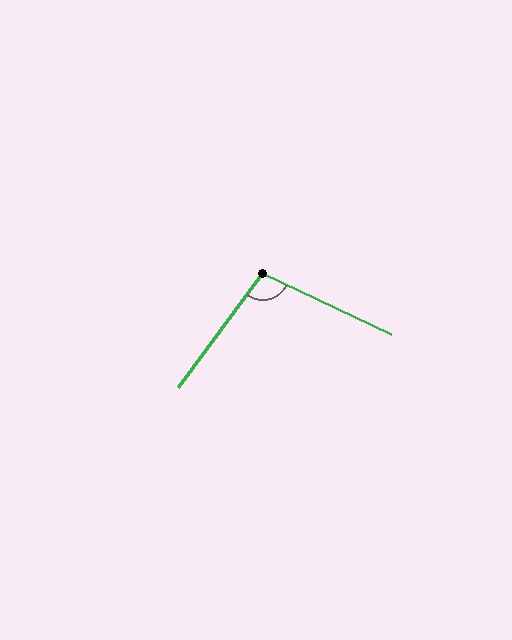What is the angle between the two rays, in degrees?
Approximately 101 degrees.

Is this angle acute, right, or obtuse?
It is obtuse.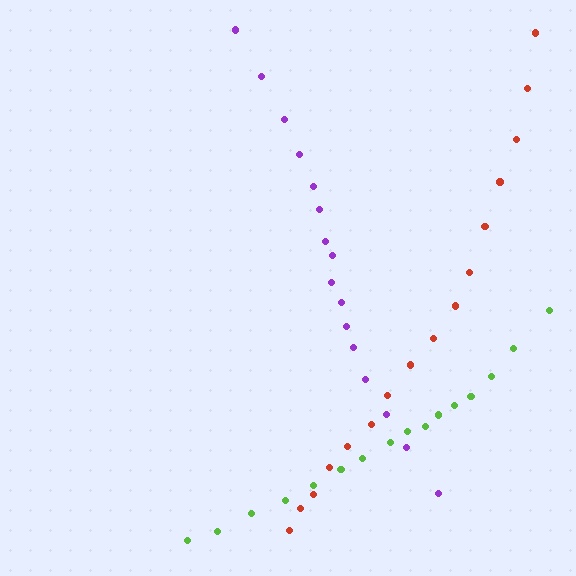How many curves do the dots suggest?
There are 3 distinct paths.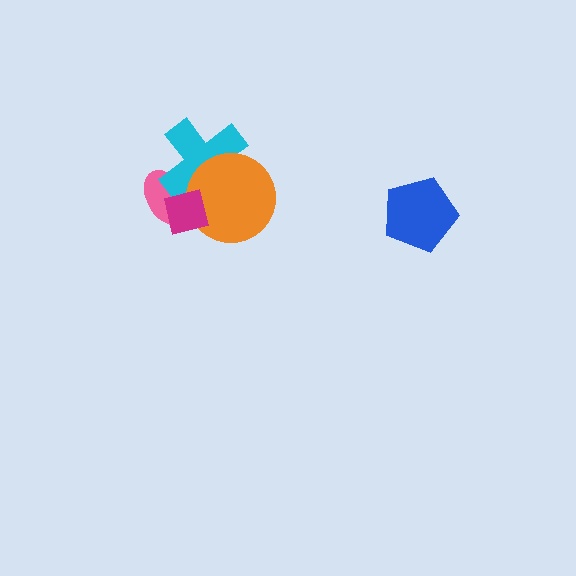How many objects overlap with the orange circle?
3 objects overlap with the orange circle.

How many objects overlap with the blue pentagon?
0 objects overlap with the blue pentagon.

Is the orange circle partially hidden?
Yes, it is partially covered by another shape.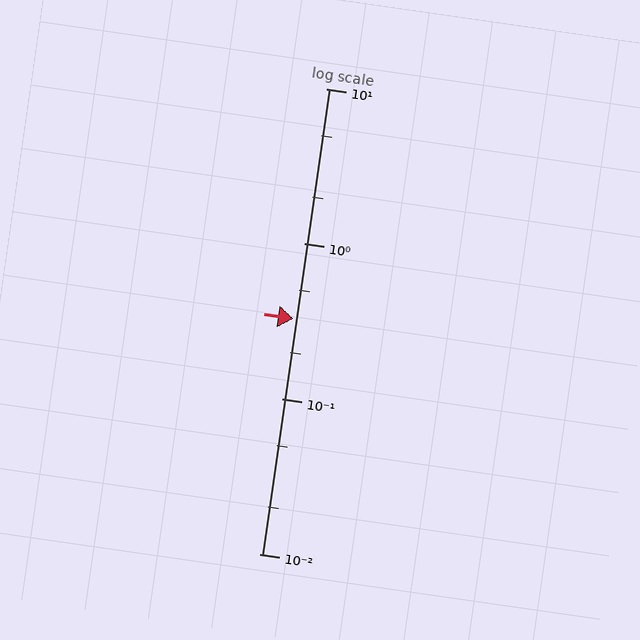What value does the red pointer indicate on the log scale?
The pointer indicates approximately 0.33.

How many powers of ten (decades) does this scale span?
The scale spans 3 decades, from 0.01 to 10.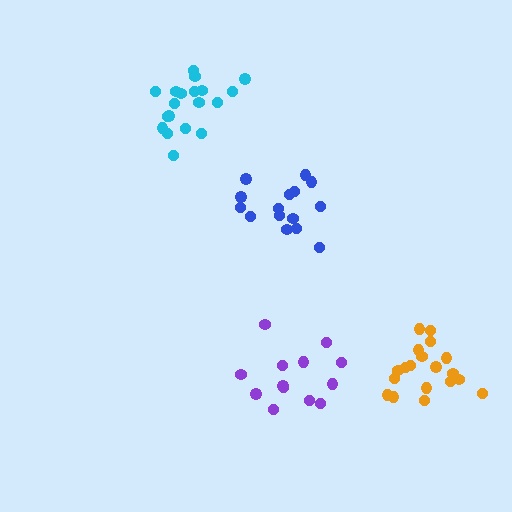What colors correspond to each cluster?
The clusters are colored: purple, blue, cyan, orange.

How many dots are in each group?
Group 1: 13 dots, Group 2: 15 dots, Group 3: 19 dots, Group 4: 19 dots (66 total).